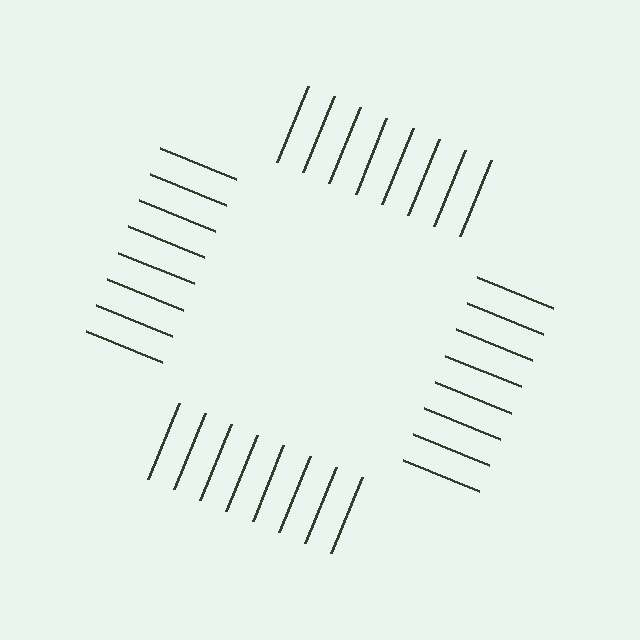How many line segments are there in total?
32 — 8 along each of the 4 edges.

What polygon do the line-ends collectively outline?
An illusory square — the line segments terminate on its edges but no continuous stroke is drawn.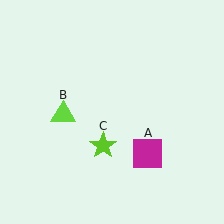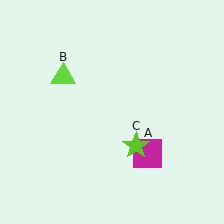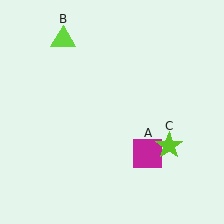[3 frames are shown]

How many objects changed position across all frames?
2 objects changed position: lime triangle (object B), lime star (object C).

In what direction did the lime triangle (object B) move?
The lime triangle (object B) moved up.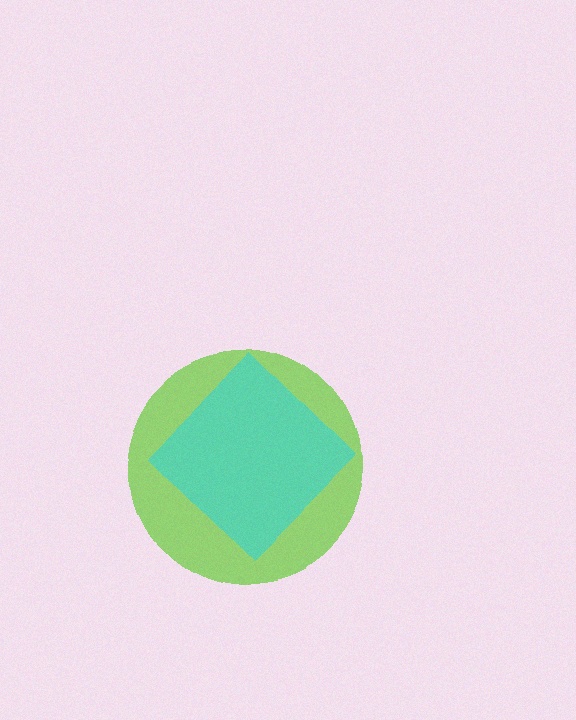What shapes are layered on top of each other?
The layered shapes are: a lime circle, a cyan diamond.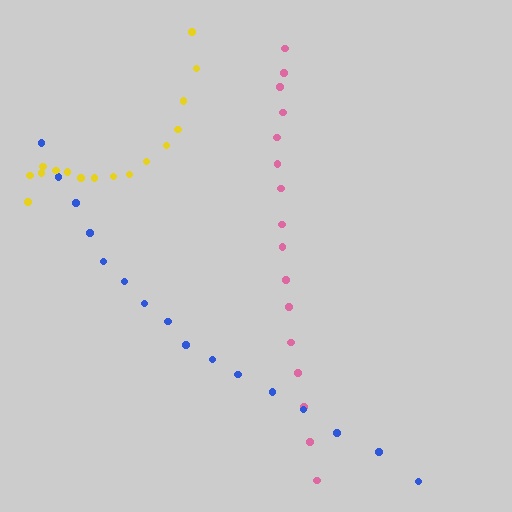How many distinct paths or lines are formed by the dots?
There are 3 distinct paths.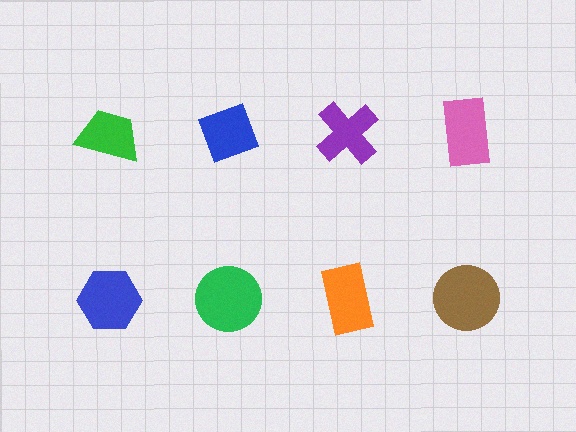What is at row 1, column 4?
A pink rectangle.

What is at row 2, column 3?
An orange rectangle.